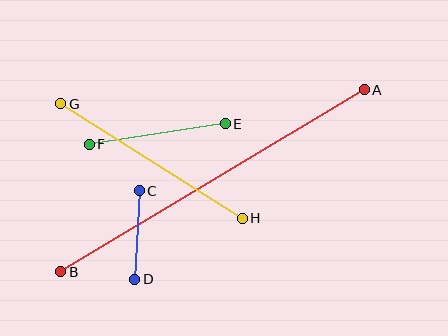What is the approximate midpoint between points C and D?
The midpoint is at approximately (137, 235) pixels.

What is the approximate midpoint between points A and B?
The midpoint is at approximately (213, 181) pixels.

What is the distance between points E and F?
The distance is approximately 137 pixels.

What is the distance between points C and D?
The distance is approximately 89 pixels.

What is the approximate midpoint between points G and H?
The midpoint is at approximately (151, 161) pixels.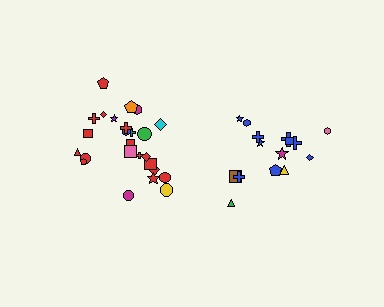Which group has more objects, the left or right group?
The left group.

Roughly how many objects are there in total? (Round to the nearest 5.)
Roughly 40 objects in total.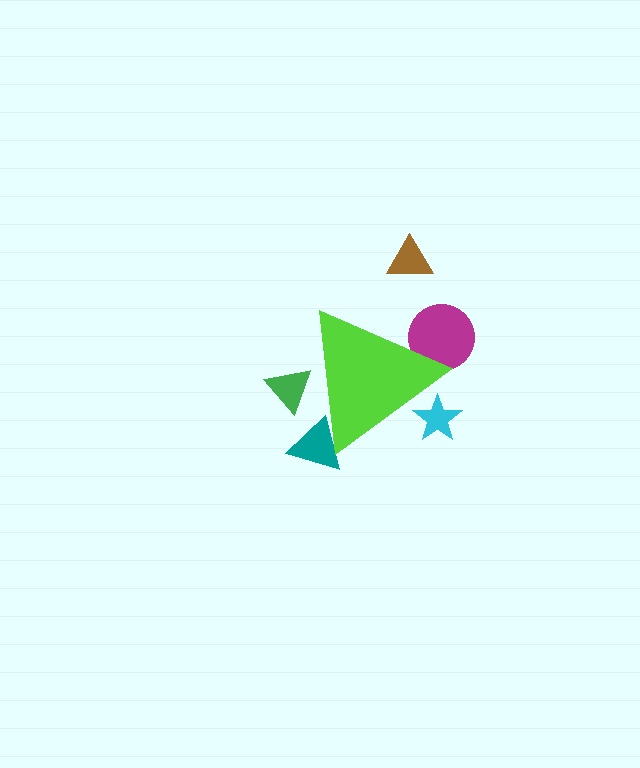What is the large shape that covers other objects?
A lime triangle.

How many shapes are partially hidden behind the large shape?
4 shapes are partially hidden.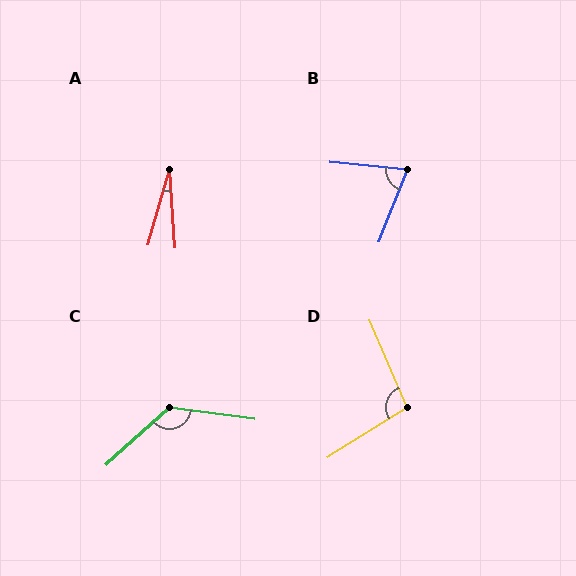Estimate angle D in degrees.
Approximately 99 degrees.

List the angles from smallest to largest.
A (20°), B (74°), D (99°), C (130°).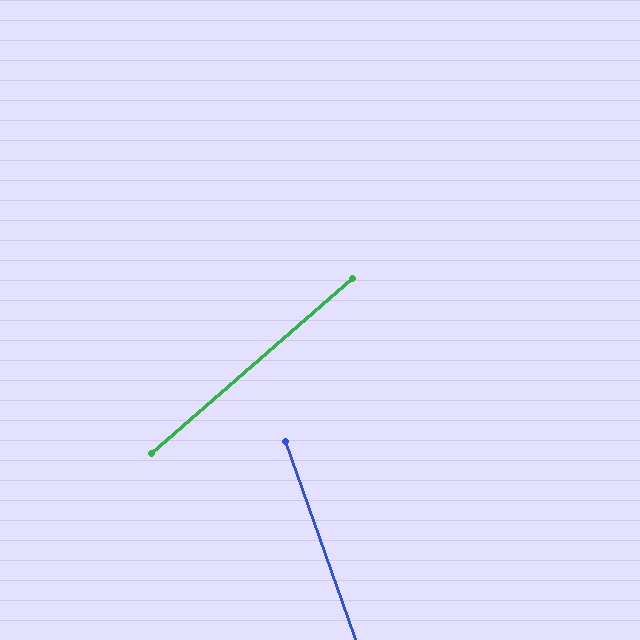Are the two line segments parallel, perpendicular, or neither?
Neither parallel nor perpendicular — they differ by about 68°.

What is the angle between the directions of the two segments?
Approximately 68 degrees.